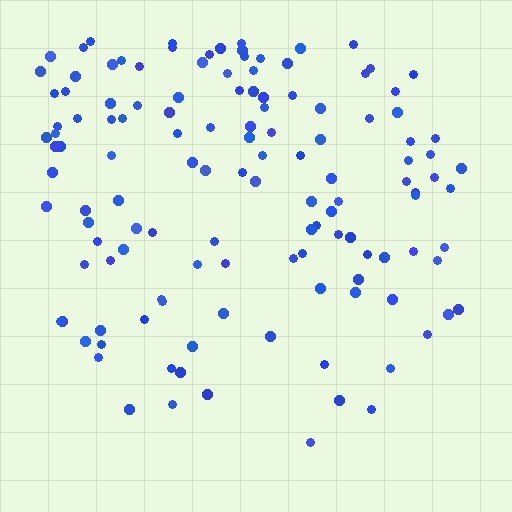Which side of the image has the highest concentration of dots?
The top.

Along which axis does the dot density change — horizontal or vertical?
Vertical.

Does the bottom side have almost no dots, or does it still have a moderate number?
Still a moderate number, just noticeably fewer than the top.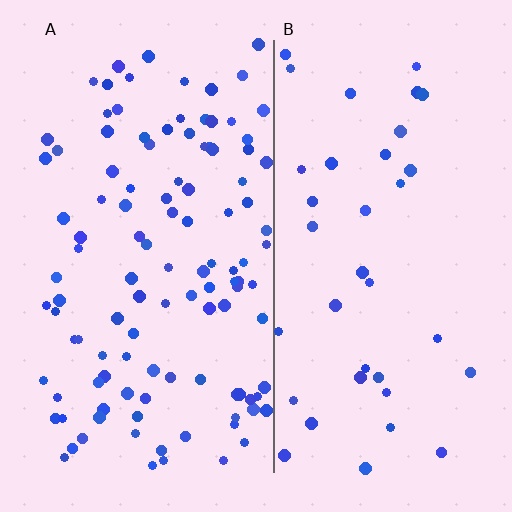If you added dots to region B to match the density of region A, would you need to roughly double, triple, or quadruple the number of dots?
Approximately triple.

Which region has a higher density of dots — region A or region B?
A (the left).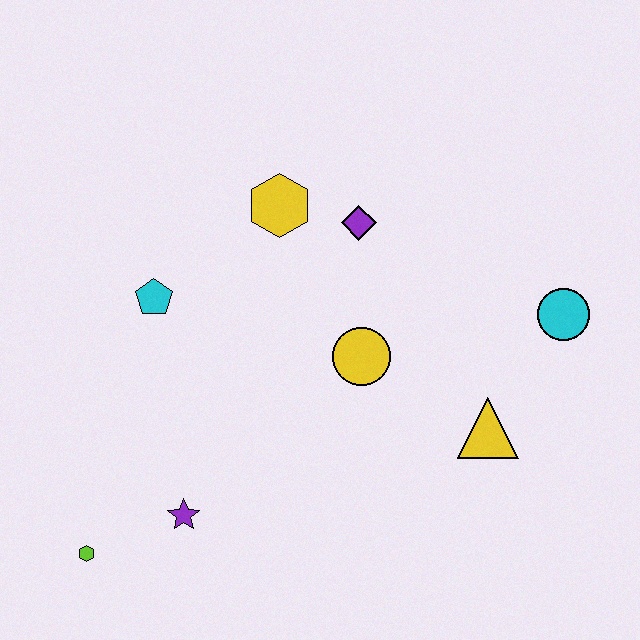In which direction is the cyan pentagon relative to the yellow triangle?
The cyan pentagon is to the left of the yellow triangle.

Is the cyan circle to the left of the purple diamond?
No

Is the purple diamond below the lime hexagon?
No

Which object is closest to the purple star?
The lime hexagon is closest to the purple star.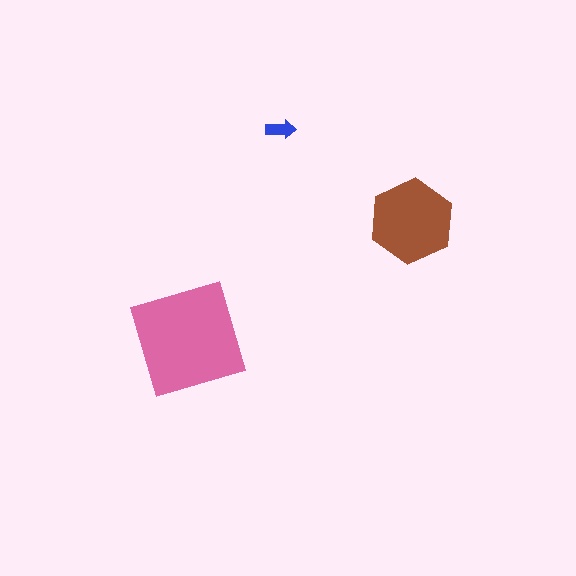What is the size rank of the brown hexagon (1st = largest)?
2nd.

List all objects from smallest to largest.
The blue arrow, the brown hexagon, the pink square.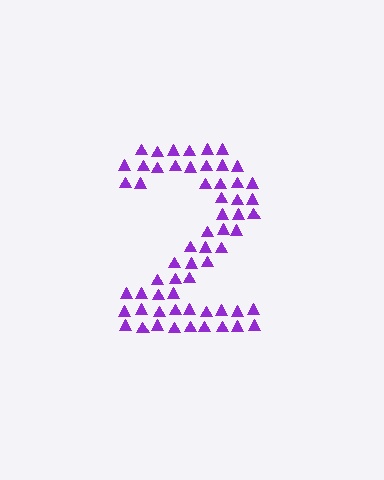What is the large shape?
The large shape is the digit 2.